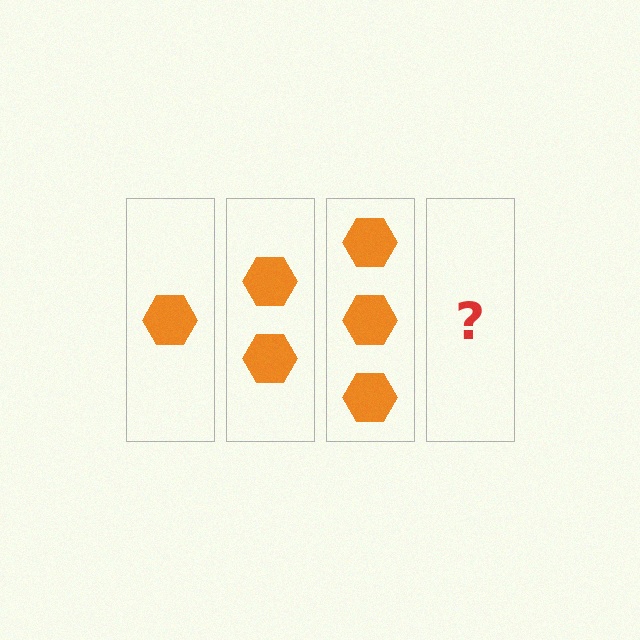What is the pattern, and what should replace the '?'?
The pattern is that each step adds one more hexagon. The '?' should be 4 hexagons.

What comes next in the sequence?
The next element should be 4 hexagons.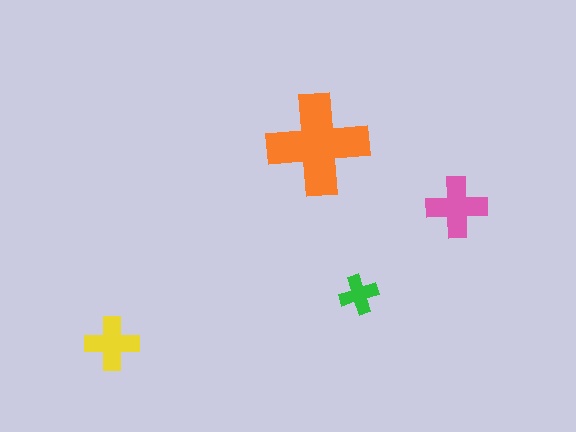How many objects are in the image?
There are 4 objects in the image.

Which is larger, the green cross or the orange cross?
The orange one.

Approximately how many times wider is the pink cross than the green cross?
About 1.5 times wider.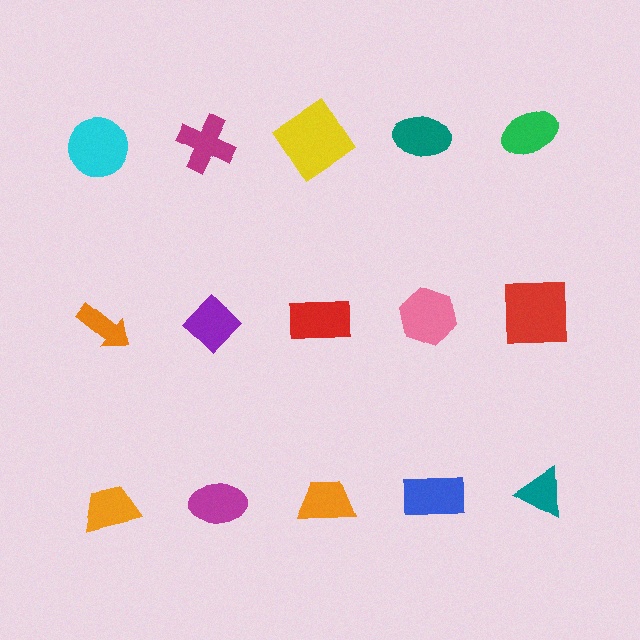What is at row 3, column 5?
A teal triangle.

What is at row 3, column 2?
A magenta ellipse.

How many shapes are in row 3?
5 shapes.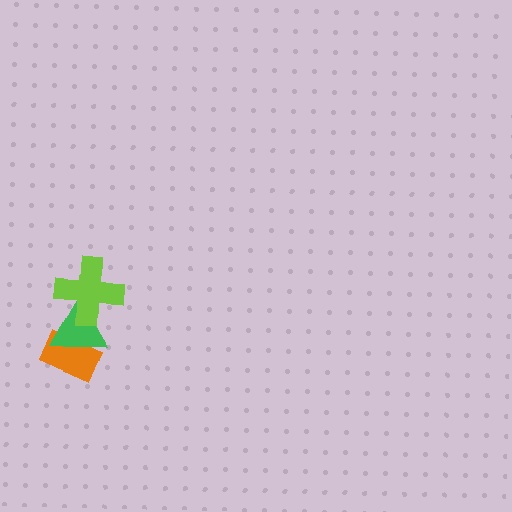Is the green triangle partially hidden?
Yes, it is partially covered by another shape.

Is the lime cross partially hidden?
No, no other shape covers it.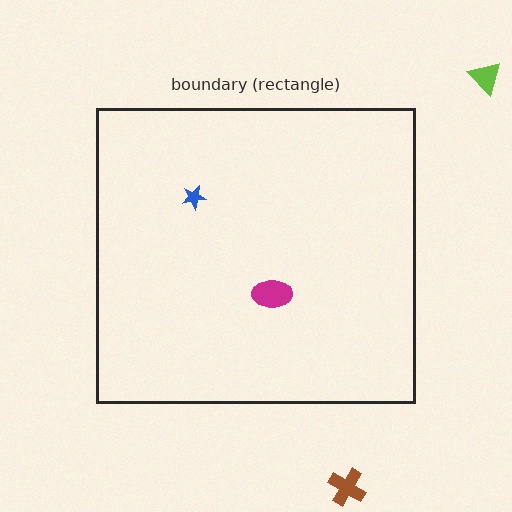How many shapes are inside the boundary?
2 inside, 2 outside.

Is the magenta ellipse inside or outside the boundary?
Inside.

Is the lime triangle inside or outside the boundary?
Outside.